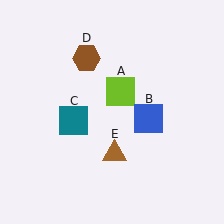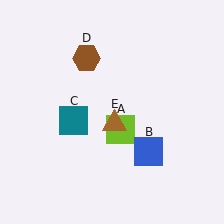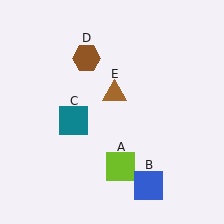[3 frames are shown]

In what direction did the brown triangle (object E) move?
The brown triangle (object E) moved up.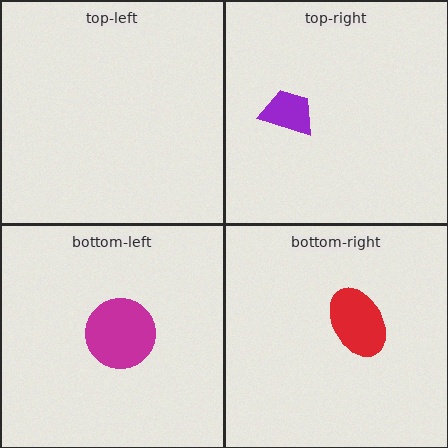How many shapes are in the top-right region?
1.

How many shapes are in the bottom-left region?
1.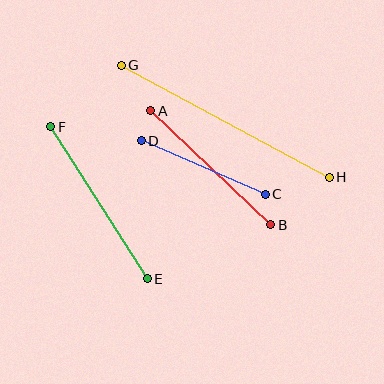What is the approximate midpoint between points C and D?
The midpoint is at approximately (203, 167) pixels.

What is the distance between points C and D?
The distance is approximately 135 pixels.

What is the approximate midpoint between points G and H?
The midpoint is at approximately (225, 121) pixels.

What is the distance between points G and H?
The distance is approximately 236 pixels.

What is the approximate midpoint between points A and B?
The midpoint is at approximately (211, 168) pixels.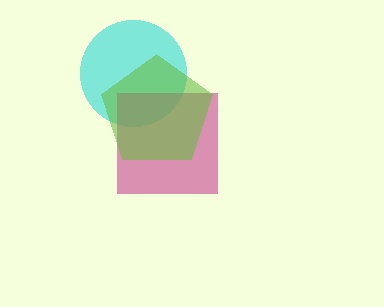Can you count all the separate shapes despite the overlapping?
Yes, there are 3 separate shapes.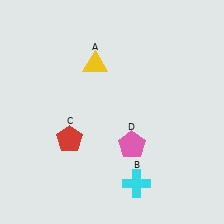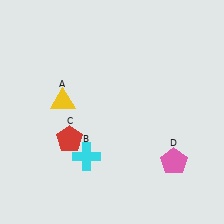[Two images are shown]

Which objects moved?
The objects that moved are: the yellow triangle (A), the cyan cross (B), the pink pentagon (D).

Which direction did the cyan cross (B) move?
The cyan cross (B) moved left.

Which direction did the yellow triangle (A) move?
The yellow triangle (A) moved down.